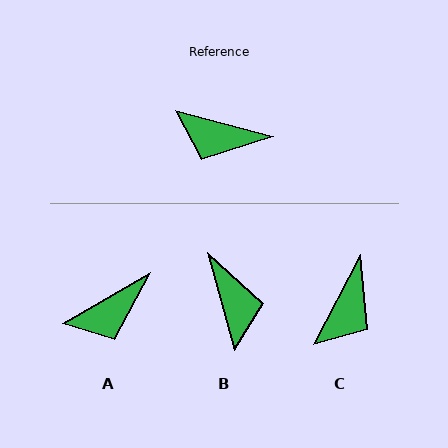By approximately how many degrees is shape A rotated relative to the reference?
Approximately 45 degrees counter-clockwise.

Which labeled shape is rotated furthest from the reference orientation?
B, about 120 degrees away.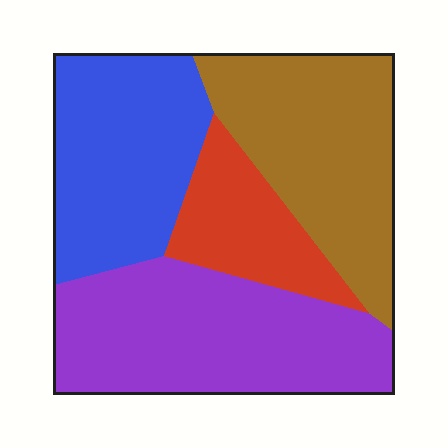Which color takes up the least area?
Red, at roughly 15%.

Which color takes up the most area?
Purple, at roughly 35%.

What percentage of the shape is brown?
Brown covers 28% of the shape.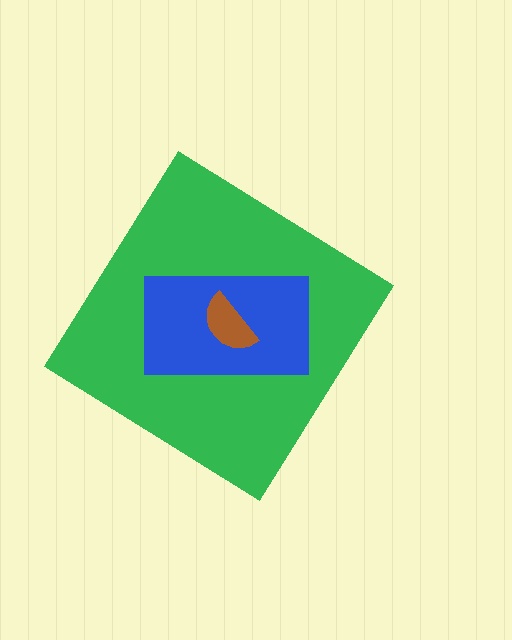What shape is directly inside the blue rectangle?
The brown semicircle.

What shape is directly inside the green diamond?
The blue rectangle.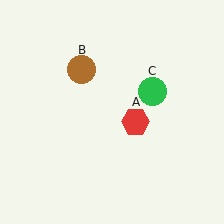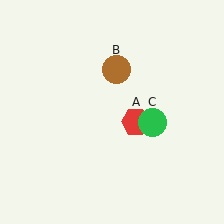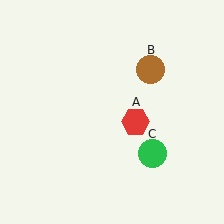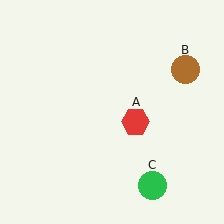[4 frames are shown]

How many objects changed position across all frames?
2 objects changed position: brown circle (object B), green circle (object C).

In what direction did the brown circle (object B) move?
The brown circle (object B) moved right.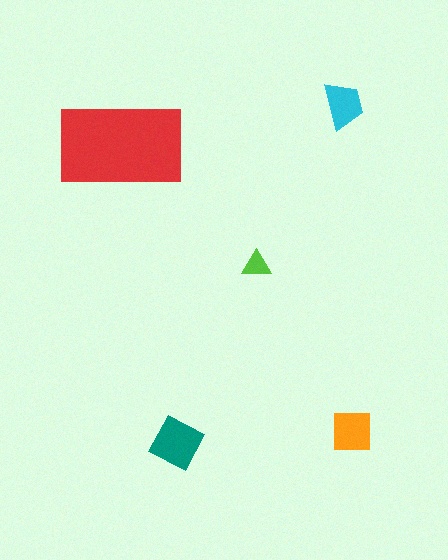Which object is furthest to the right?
The orange square is rightmost.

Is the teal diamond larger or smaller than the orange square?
Larger.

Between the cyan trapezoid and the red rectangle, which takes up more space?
The red rectangle.